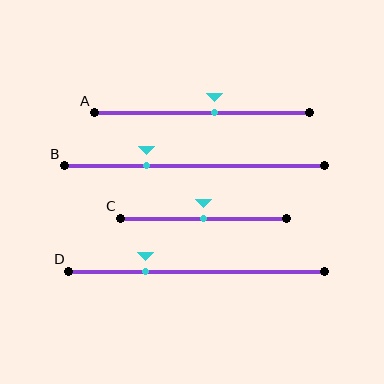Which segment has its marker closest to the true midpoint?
Segment C has its marker closest to the true midpoint.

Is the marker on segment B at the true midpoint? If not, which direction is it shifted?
No, the marker on segment B is shifted to the left by about 18% of the segment length.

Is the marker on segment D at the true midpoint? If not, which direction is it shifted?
No, the marker on segment D is shifted to the left by about 20% of the segment length.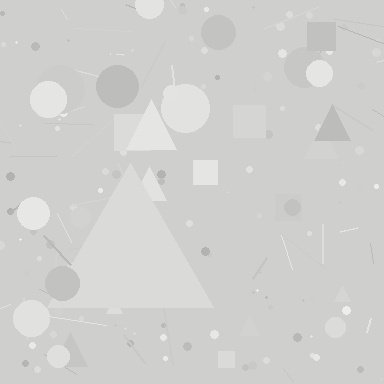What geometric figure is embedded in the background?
A triangle is embedded in the background.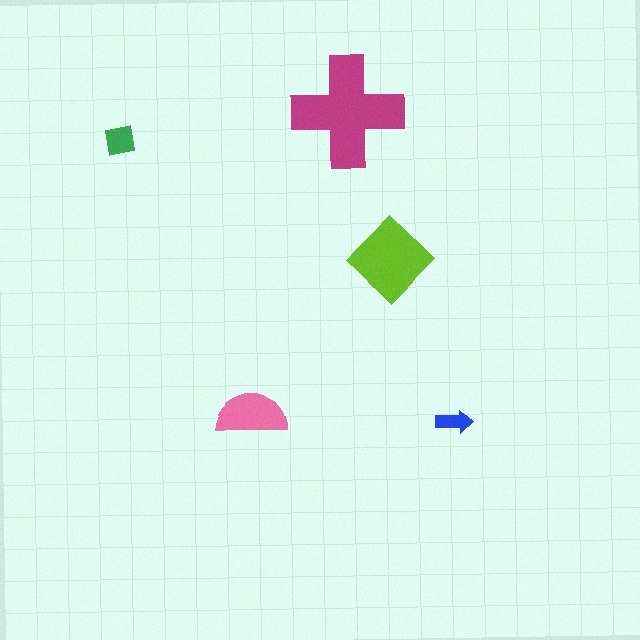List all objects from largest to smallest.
The magenta cross, the lime diamond, the pink semicircle, the green square, the blue arrow.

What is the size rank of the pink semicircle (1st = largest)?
3rd.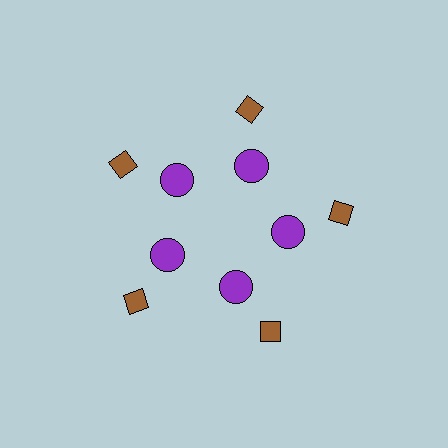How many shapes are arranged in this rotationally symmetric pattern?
There are 10 shapes, arranged in 5 groups of 2.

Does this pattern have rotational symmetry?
Yes, this pattern has 5-fold rotational symmetry. It looks the same after rotating 72 degrees around the center.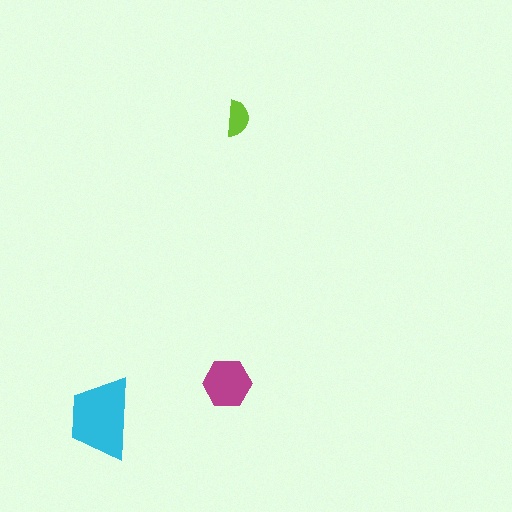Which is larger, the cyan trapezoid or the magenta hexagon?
The cyan trapezoid.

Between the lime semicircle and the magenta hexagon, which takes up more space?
The magenta hexagon.